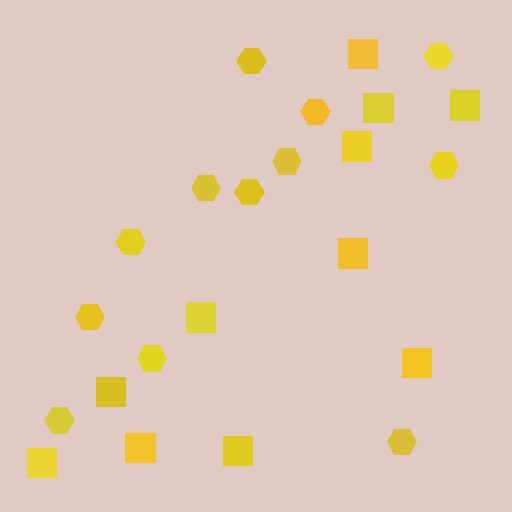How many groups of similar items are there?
There are 2 groups: one group of squares (11) and one group of hexagons (12).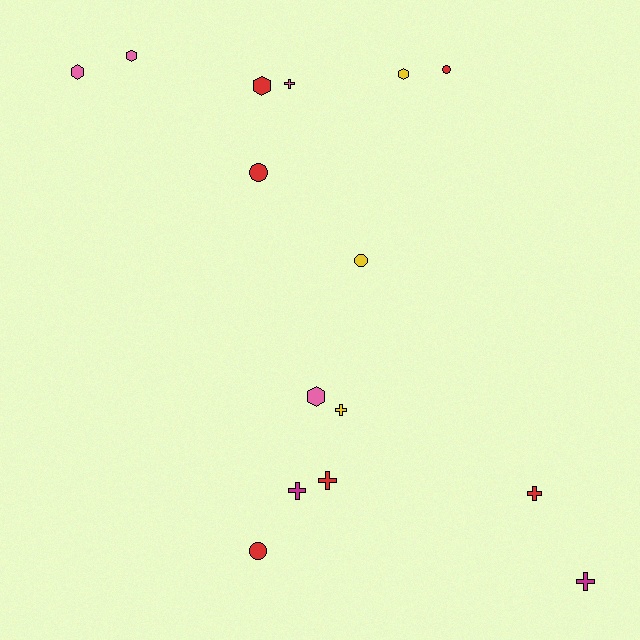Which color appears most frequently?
Red, with 6 objects.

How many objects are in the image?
There are 15 objects.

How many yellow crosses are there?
There is 1 yellow cross.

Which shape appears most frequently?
Cross, with 6 objects.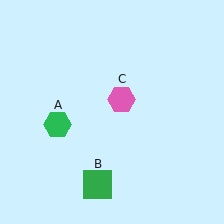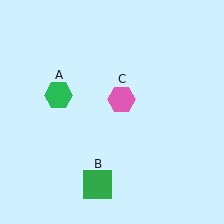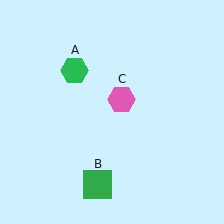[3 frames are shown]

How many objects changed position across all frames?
1 object changed position: green hexagon (object A).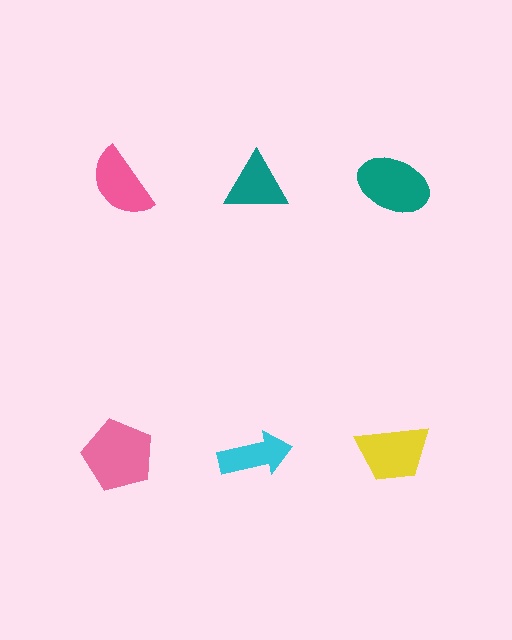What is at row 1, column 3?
A teal ellipse.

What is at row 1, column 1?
A pink semicircle.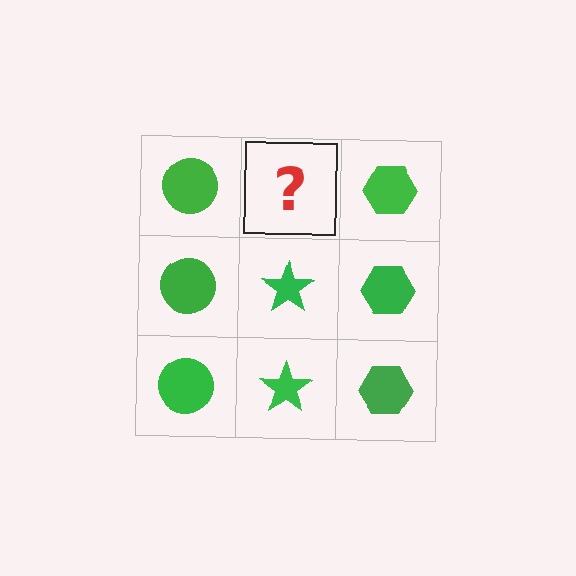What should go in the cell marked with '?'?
The missing cell should contain a green star.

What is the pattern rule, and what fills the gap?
The rule is that each column has a consistent shape. The gap should be filled with a green star.